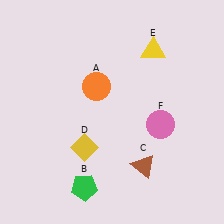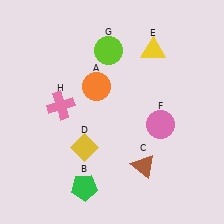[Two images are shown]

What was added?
A lime circle (G), a pink cross (H) were added in Image 2.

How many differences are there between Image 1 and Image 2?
There are 2 differences between the two images.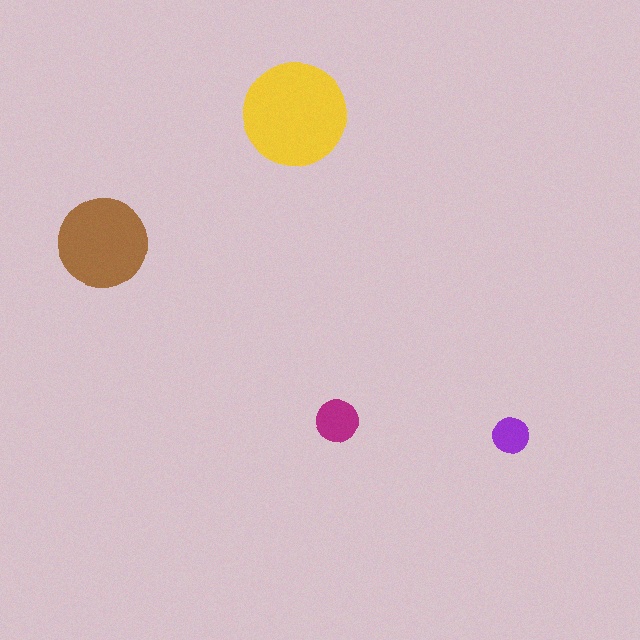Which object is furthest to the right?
The purple circle is rightmost.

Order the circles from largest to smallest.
the yellow one, the brown one, the magenta one, the purple one.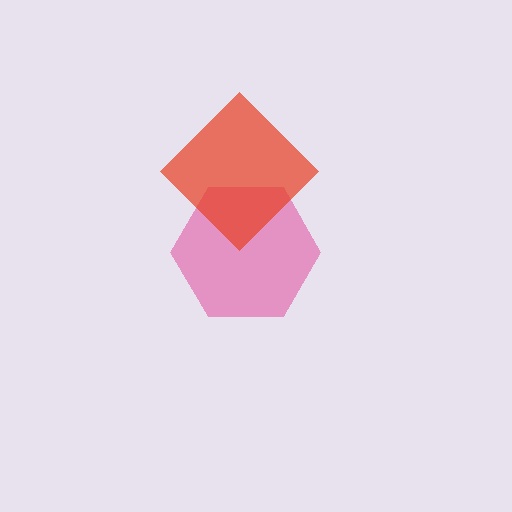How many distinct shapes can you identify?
There are 2 distinct shapes: a pink hexagon, a red diamond.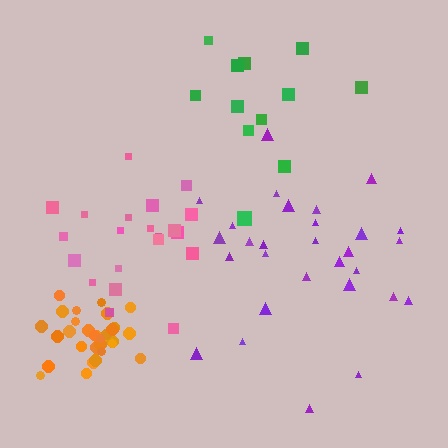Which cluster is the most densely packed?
Orange.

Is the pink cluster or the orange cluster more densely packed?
Orange.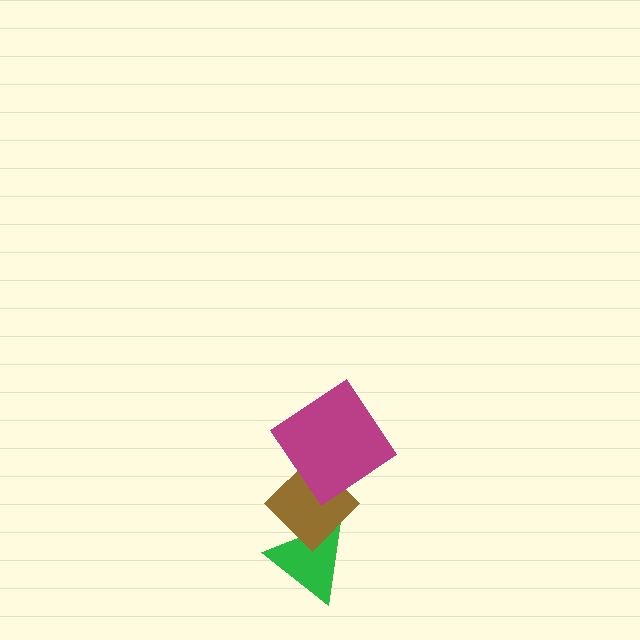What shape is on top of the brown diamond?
The magenta diamond is on top of the brown diamond.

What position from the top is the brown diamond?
The brown diamond is 2nd from the top.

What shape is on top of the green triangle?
The brown diamond is on top of the green triangle.